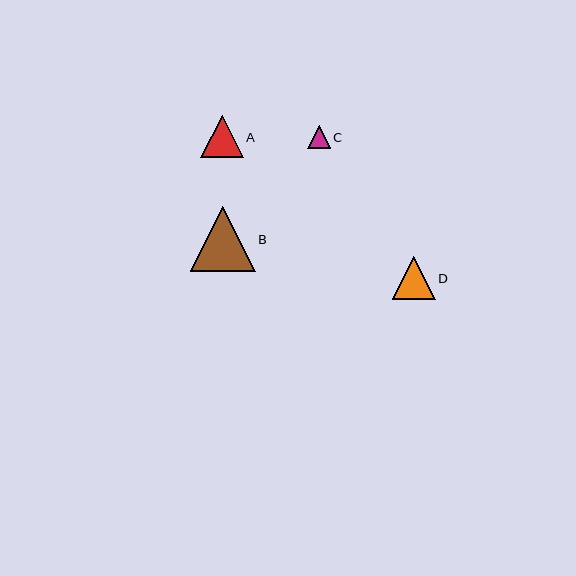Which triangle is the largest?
Triangle B is the largest with a size of approximately 65 pixels.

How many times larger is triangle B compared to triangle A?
Triangle B is approximately 1.5 times the size of triangle A.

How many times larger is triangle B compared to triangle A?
Triangle B is approximately 1.5 times the size of triangle A.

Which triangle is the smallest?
Triangle C is the smallest with a size of approximately 22 pixels.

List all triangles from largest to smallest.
From largest to smallest: B, D, A, C.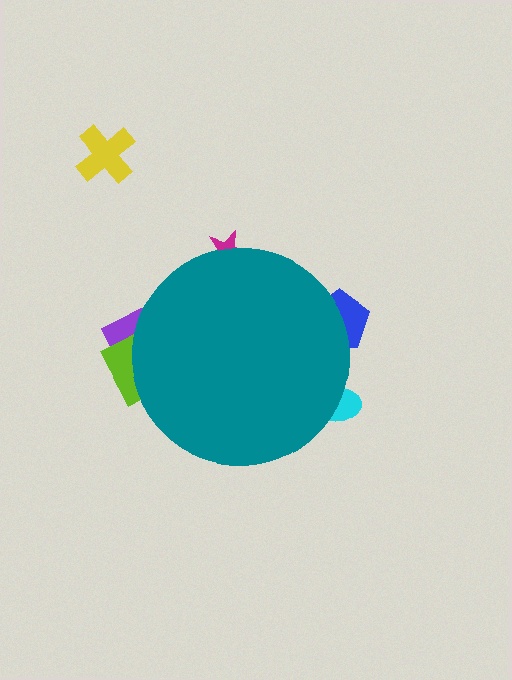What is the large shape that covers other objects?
A teal circle.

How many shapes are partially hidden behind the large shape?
5 shapes are partially hidden.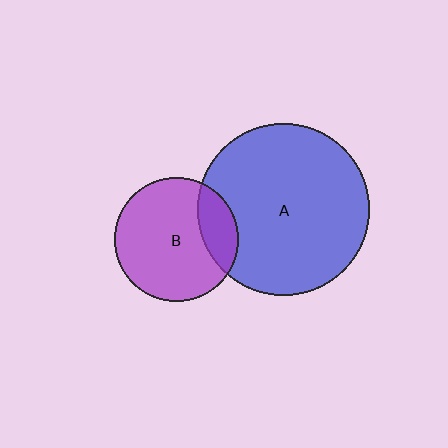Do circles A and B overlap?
Yes.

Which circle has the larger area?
Circle A (blue).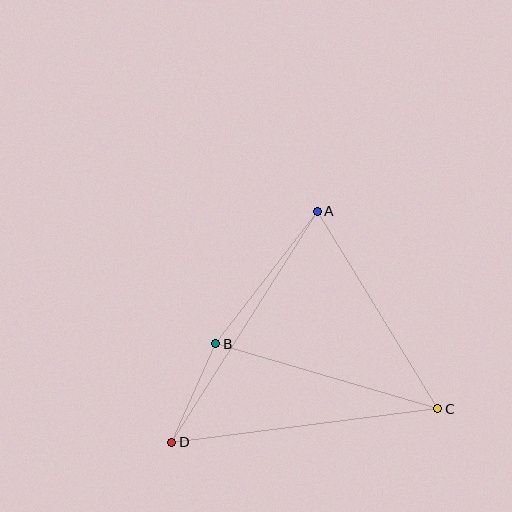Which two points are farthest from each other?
Points A and D are farthest from each other.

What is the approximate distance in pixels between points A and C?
The distance between A and C is approximately 232 pixels.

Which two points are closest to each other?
Points B and D are closest to each other.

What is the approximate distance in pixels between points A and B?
The distance between A and B is approximately 167 pixels.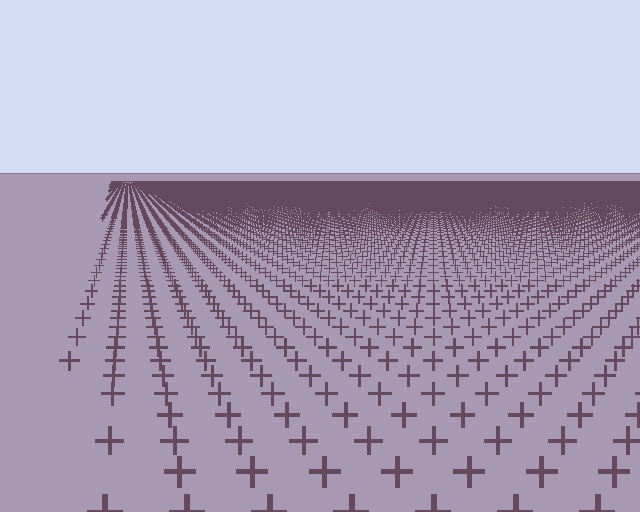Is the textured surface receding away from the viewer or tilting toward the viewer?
The surface is receding away from the viewer. Texture elements get smaller and denser toward the top.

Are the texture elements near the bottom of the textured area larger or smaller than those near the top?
Larger. Near the bottom, elements are closer to the viewer and appear at a bigger on-screen size.